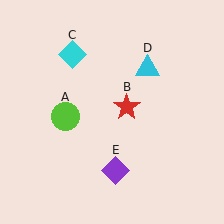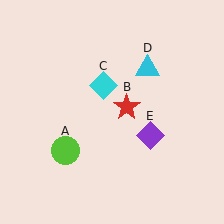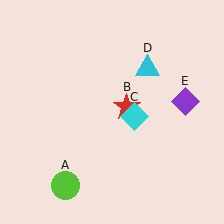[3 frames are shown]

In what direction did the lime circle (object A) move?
The lime circle (object A) moved down.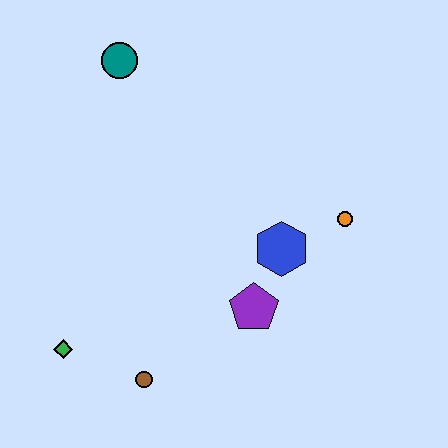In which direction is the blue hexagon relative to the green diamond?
The blue hexagon is to the right of the green diamond.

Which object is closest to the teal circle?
The blue hexagon is closest to the teal circle.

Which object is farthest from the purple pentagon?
The teal circle is farthest from the purple pentagon.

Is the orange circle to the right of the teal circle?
Yes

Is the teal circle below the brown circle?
No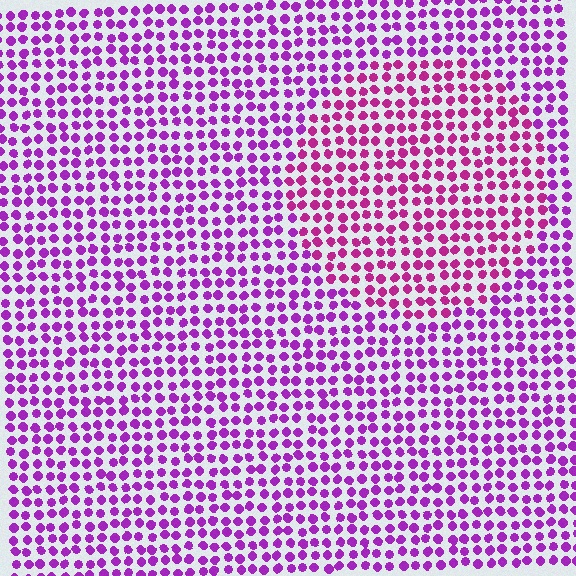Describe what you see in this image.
The image is filled with small purple elements in a uniform arrangement. A circle-shaped region is visible where the elements are tinted to a slightly different hue, forming a subtle color boundary.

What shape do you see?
I see a circle.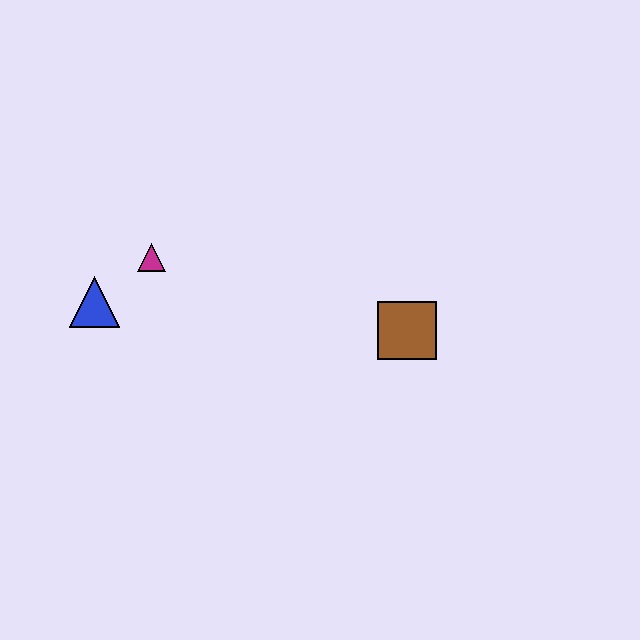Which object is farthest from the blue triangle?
The brown square is farthest from the blue triangle.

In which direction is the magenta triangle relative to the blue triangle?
The magenta triangle is to the right of the blue triangle.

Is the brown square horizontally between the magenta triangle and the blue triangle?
No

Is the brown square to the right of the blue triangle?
Yes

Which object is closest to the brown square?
The magenta triangle is closest to the brown square.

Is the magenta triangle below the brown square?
No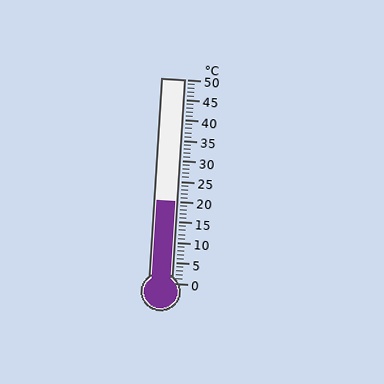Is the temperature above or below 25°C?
The temperature is below 25°C.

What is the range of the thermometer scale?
The thermometer scale ranges from 0°C to 50°C.